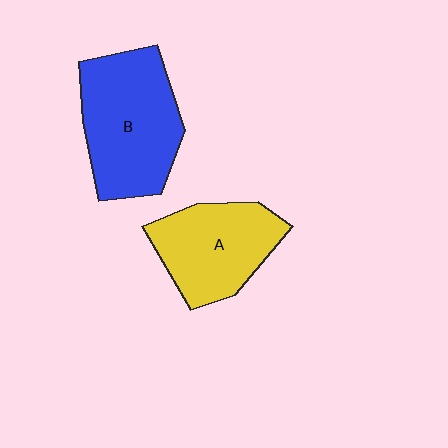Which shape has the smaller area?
Shape A (yellow).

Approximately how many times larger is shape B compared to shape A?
Approximately 1.3 times.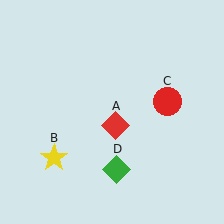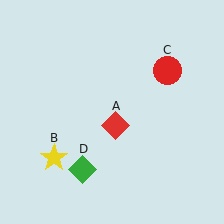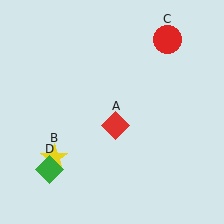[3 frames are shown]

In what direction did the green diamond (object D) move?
The green diamond (object D) moved left.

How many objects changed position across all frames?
2 objects changed position: red circle (object C), green diamond (object D).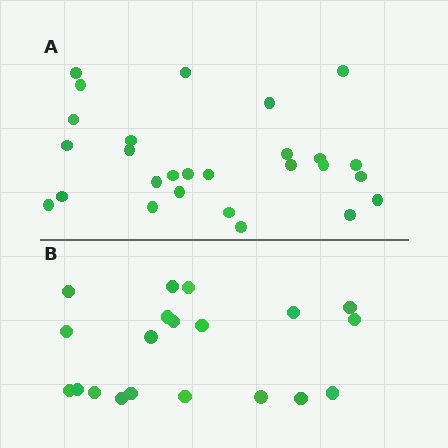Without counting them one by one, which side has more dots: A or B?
Region A (the top region) has more dots.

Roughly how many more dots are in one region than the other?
Region A has roughly 8 or so more dots than region B.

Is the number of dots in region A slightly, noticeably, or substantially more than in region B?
Region A has noticeably more, but not dramatically so. The ratio is roughly 1.4 to 1.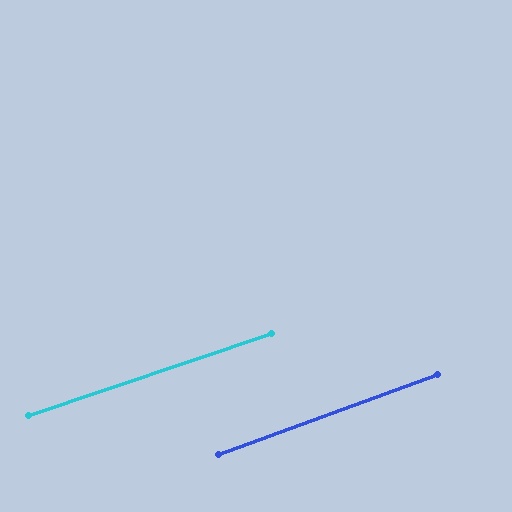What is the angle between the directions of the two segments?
Approximately 1 degree.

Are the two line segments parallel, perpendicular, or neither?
Parallel — their directions differ by only 1.5°.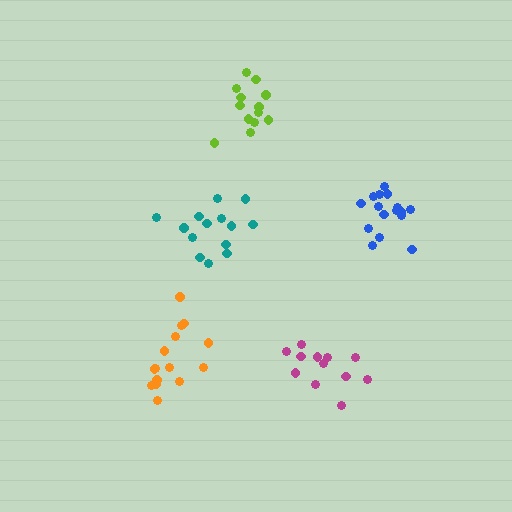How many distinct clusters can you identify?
There are 5 distinct clusters.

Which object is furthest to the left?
The orange cluster is leftmost.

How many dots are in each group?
Group 1: 14 dots, Group 2: 15 dots, Group 3: 12 dots, Group 4: 16 dots, Group 5: 13 dots (70 total).